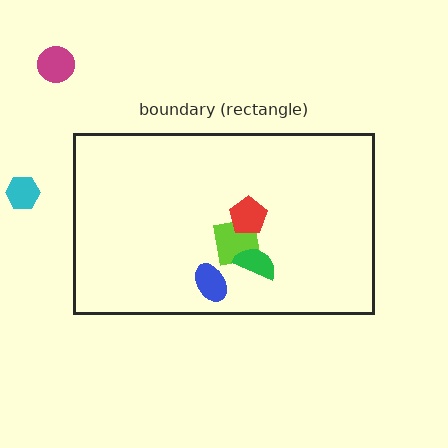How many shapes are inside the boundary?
4 inside, 2 outside.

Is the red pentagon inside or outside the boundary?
Inside.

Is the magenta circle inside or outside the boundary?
Outside.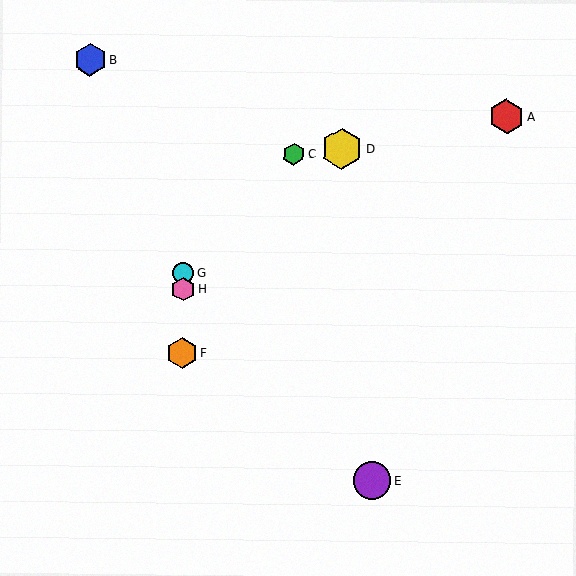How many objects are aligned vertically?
3 objects (F, G, H) are aligned vertically.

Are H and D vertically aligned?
No, H is at x≈183 and D is at x≈342.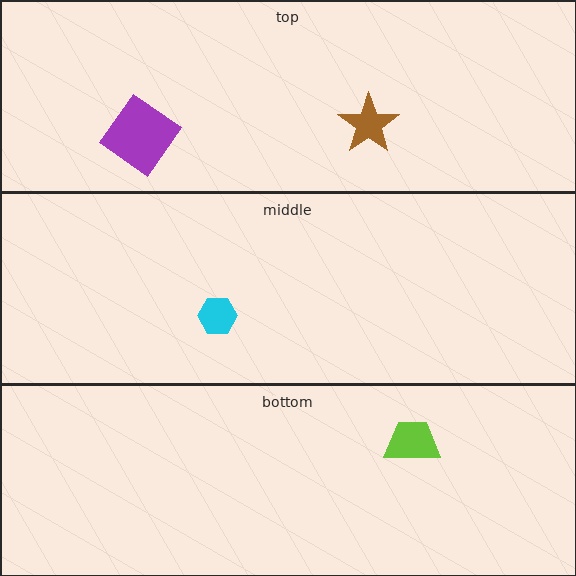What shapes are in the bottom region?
The lime trapezoid.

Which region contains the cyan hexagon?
The middle region.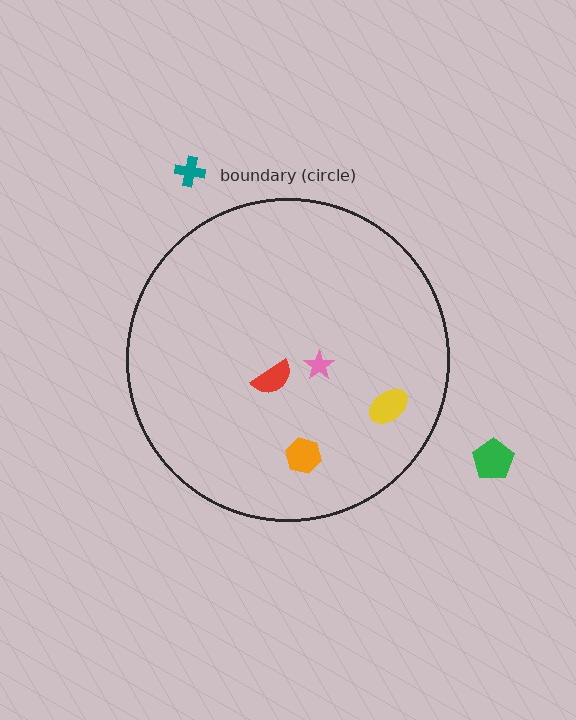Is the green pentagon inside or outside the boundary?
Outside.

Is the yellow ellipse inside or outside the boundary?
Inside.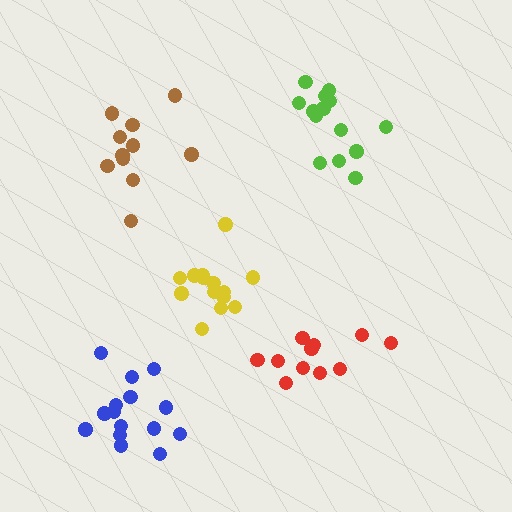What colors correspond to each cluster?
The clusters are colored: brown, lime, yellow, blue, red.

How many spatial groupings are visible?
There are 5 spatial groupings.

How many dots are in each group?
Group 1: 11 dots, Group 2: 14 dots, Group 3: 14 dots, Group 4: 15 dots, Group 5: 11 dots (65 total).